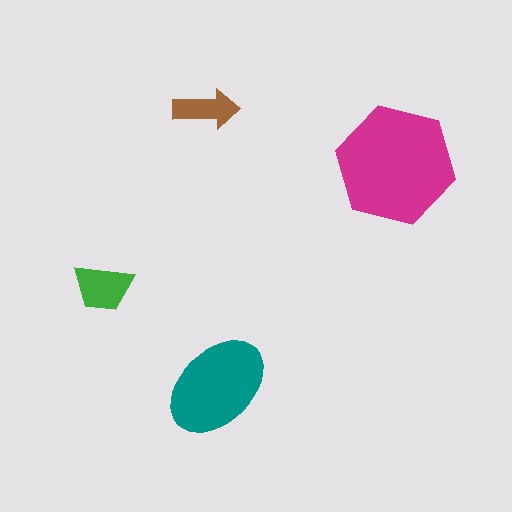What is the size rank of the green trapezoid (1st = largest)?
3rd.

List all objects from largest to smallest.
The magenta hexagon, the teal ellipse, the green trapezoid, the brown arrow.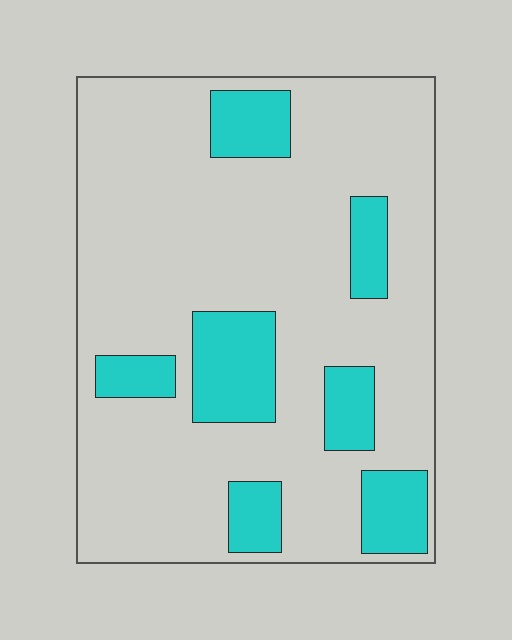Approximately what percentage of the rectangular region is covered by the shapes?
Approximately 20%.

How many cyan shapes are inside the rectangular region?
7.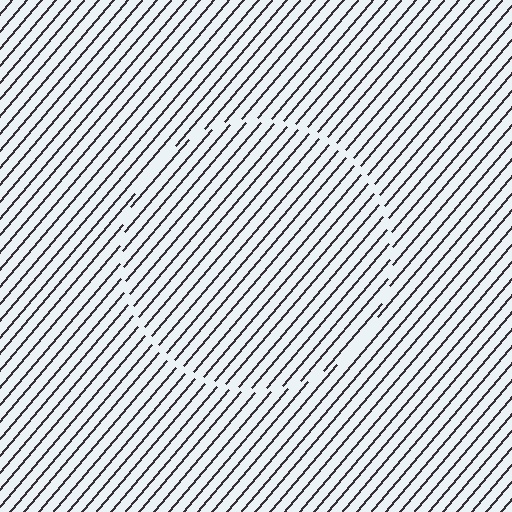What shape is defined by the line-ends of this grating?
An illusory circle. The interior of the shape contains the same grating, shifted by half a period — the contour is defined by the phase discontinuity where line-ends from the inner and outer gratings abut.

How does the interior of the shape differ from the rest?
The interior of the shape contains the same grating, shifted by half a period — the contour is defined by the phase discontinuity where line-ends from the inner and outer gratings abut.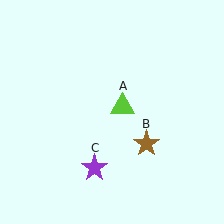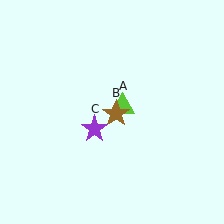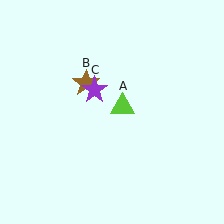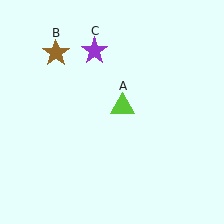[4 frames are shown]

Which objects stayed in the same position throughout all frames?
Lime triangle (object A) remained stationary.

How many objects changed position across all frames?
2 objects changed position: brown star (object B), purple star (object C).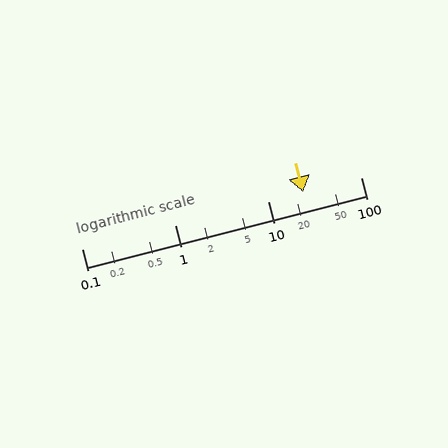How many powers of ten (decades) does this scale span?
The scale spans 3 decades, from 0.1 to 100.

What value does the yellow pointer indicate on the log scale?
The pointer indicates approximately 24.